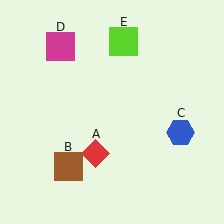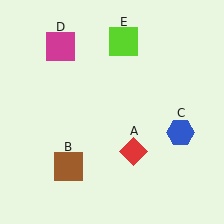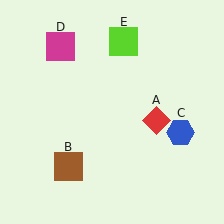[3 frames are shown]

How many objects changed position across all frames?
1 object changed position: red diamond (object A).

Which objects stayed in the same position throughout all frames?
Brown square (object B) and blue hexagon (object C) and magenta square (object D) and lime square (object E) remained stationary.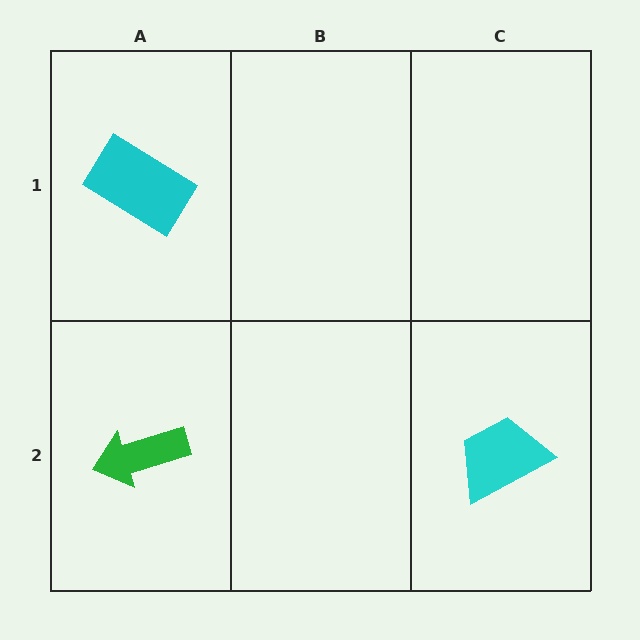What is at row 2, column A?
A green arrow.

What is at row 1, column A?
A cyan rectangle.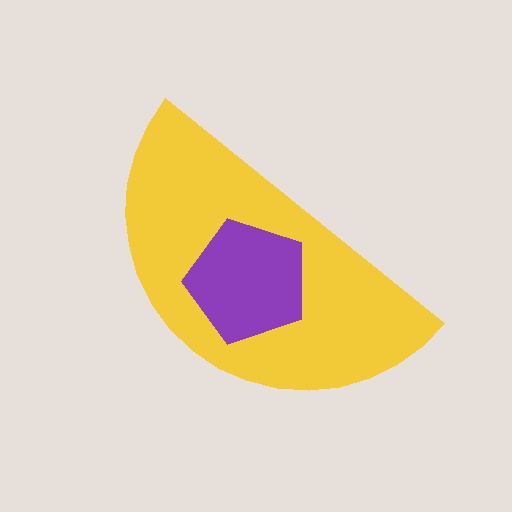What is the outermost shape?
The yellow semicircle.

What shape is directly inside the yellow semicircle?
The purple pentagon.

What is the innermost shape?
The purple pentagon.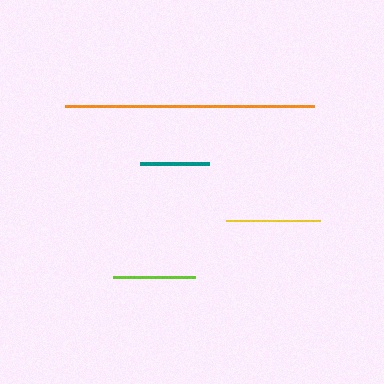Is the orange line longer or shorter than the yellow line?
The orange line is longer than the yellow line.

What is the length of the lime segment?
The lime segment is approximately 83 pixels long.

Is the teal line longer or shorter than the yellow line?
The yellow line is longer than the teal line.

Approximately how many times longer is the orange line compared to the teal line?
The orange line is approximately 3.6 times the length of the teal line.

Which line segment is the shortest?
The teal line is the shortest at approximately 69 pixels.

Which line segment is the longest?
The orange line is the longest at approximately 250 pixels.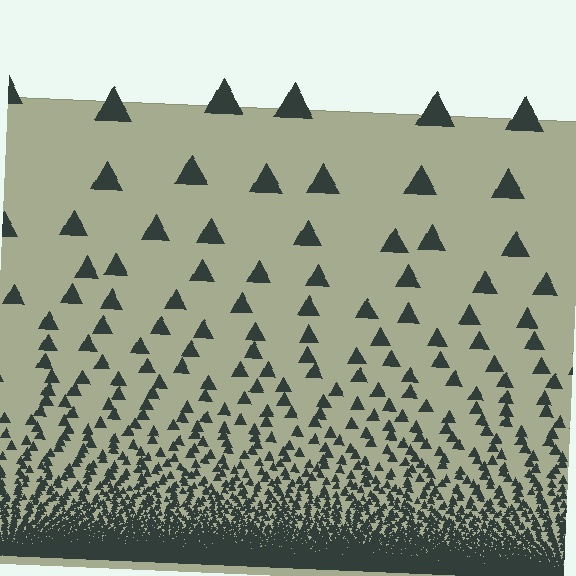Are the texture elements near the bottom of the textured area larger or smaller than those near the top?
Smaller. The gradient is inverted — elements near the bottom are smaller and denser.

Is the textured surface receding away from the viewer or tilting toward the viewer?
The surface appears to tilt toward the viewer. Texture elements get larger and sparser toward the top.